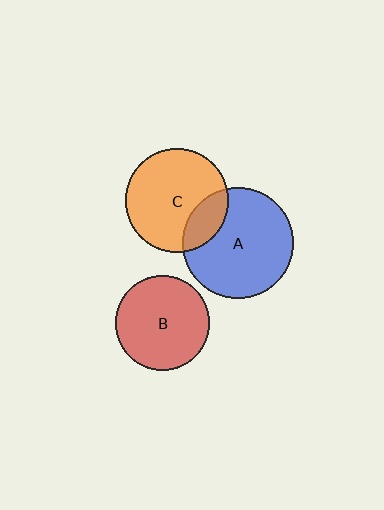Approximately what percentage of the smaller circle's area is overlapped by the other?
Approximately 20%.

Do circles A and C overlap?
Yes.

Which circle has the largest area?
Circle A (blue).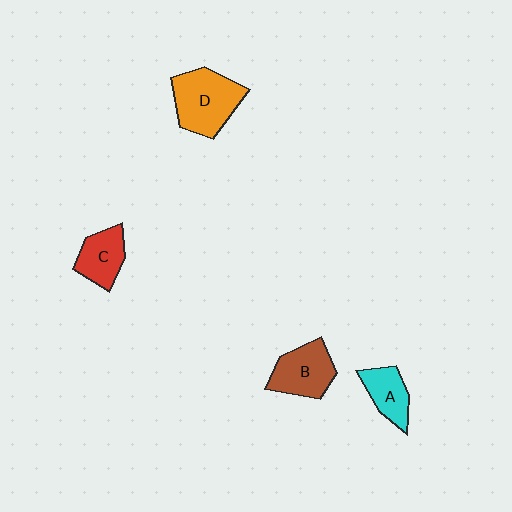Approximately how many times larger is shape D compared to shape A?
Approximately 1.8 times.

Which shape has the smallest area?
Shape A (cyan).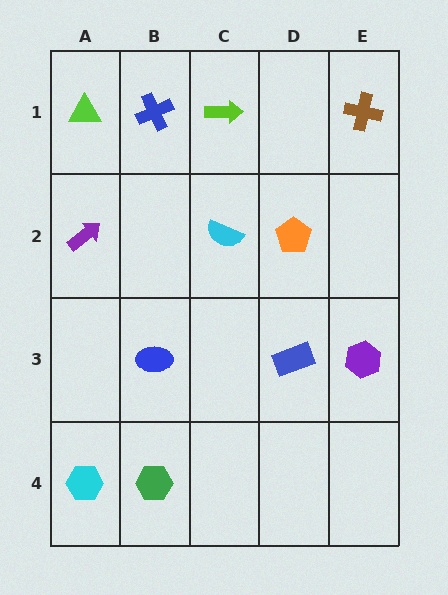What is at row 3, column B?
A blue ellipse.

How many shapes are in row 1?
4 shapes.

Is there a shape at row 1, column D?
No, that cell is empty.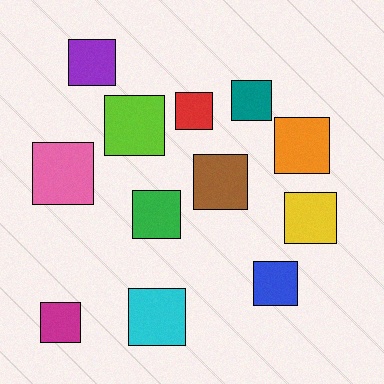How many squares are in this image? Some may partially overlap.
There are 12 squares.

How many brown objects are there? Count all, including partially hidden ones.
There is 1 brown object.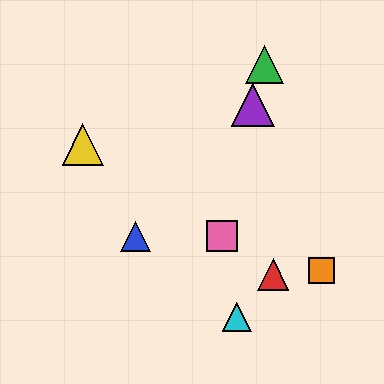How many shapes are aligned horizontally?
2 shapes (the blue triangle, the pink square) are aligned horizontally.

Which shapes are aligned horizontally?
The blue triangle, the pink square are aligned horizontally.